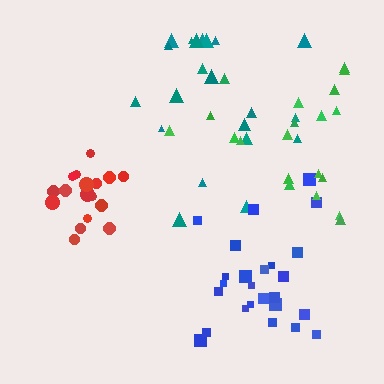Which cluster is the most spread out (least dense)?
Green.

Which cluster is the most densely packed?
Red.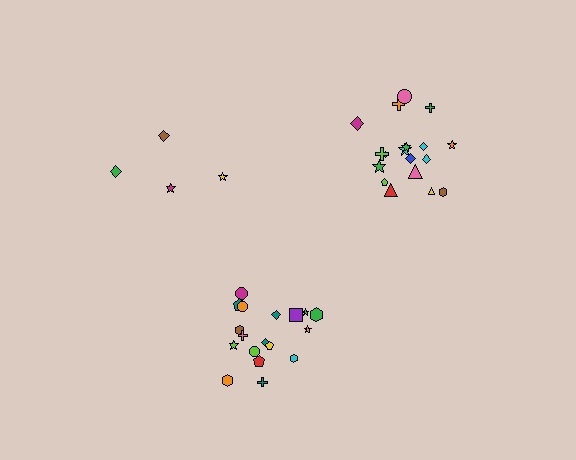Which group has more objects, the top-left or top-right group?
The top-right group.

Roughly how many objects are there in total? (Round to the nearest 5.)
Roughly 40 objects in total.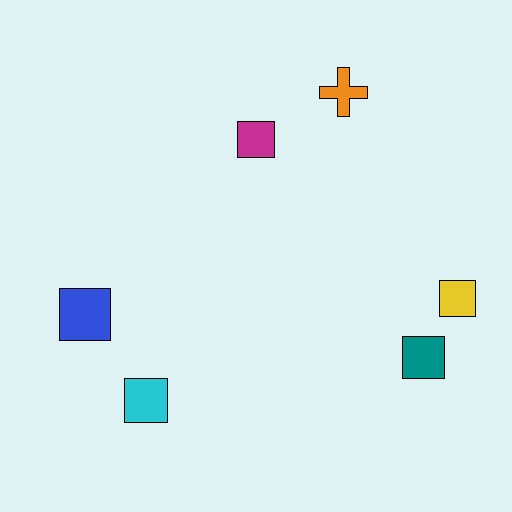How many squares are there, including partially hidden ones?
There are 5 squares.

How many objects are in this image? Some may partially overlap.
There are 6 objects.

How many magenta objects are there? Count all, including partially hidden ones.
There is 1 magenta object.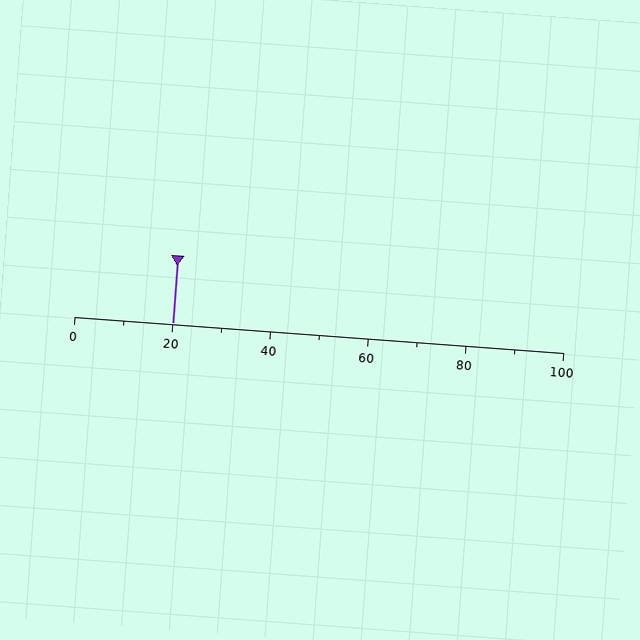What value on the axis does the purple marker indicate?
The marker indicates approximately 20.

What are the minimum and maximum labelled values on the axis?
The axis runs from 0 to 100.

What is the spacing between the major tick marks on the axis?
The major ticks are spaced 20 apart.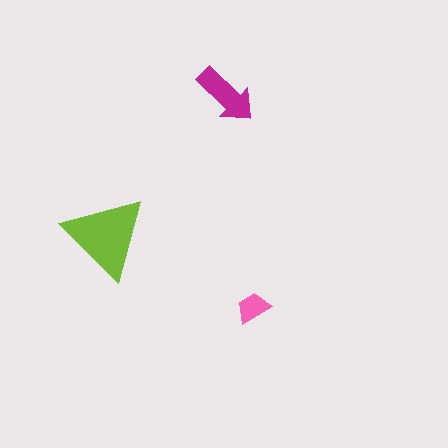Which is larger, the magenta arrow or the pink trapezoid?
The magenta arrow.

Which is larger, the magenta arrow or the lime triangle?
The lime triangle.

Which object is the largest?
The lime triangle.